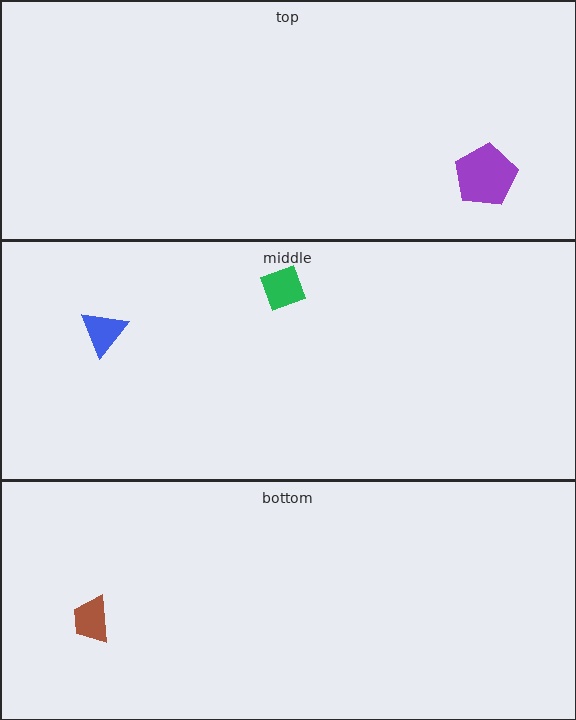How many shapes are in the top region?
1.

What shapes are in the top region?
The purple pentagon.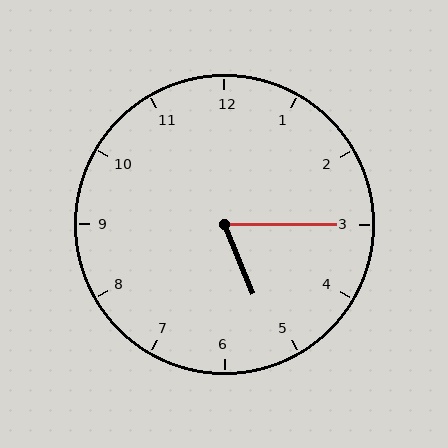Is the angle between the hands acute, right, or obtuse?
It is acute.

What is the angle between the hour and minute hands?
Approximately 68 degrees.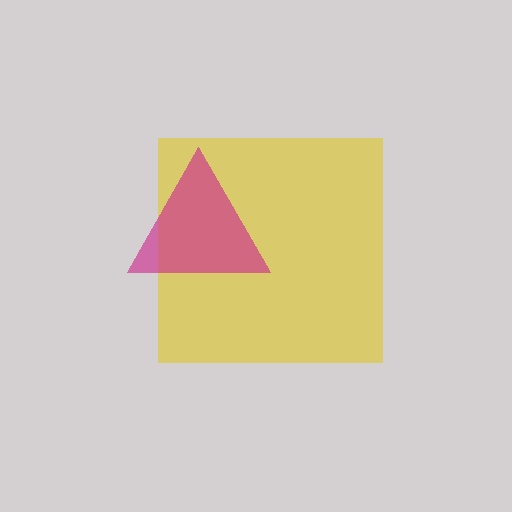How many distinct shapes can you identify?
There are 2 distinct shapes: a yellow square, a magenta triangle.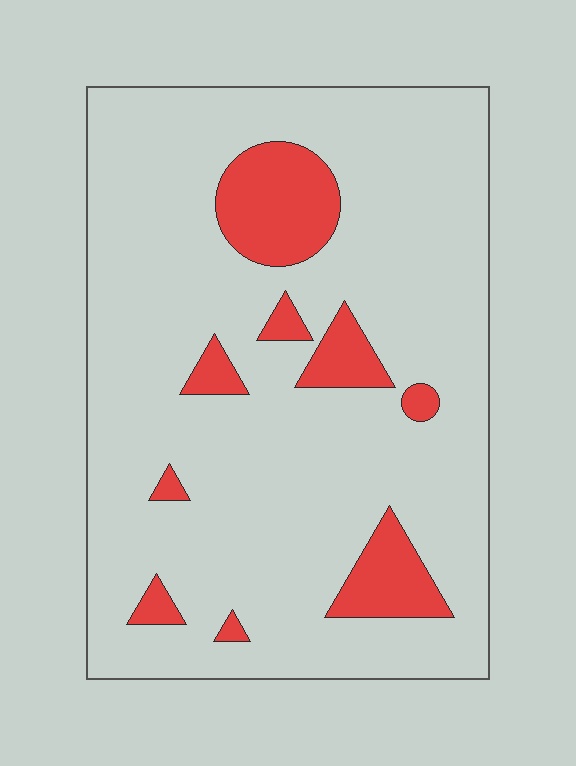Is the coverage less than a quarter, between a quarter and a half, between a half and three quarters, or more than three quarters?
Less than a quarter.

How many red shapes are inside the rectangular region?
9.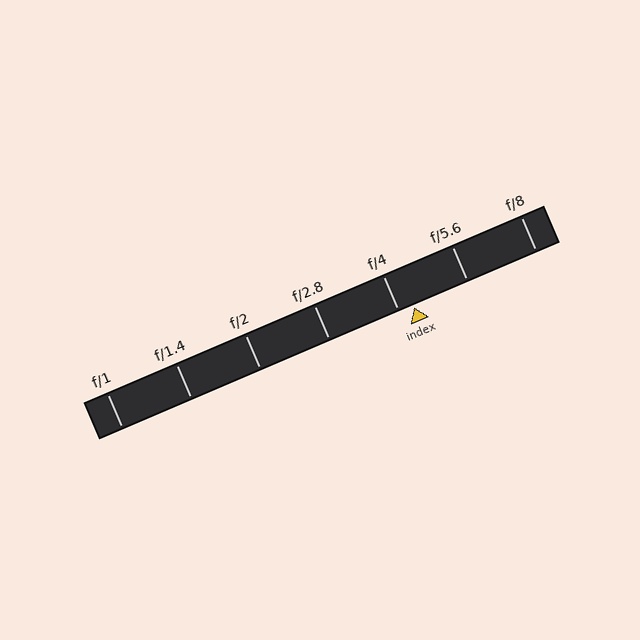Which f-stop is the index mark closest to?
The index mark is closest to f/4.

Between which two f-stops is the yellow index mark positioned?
The index mark is between f/4 and f/5.6.